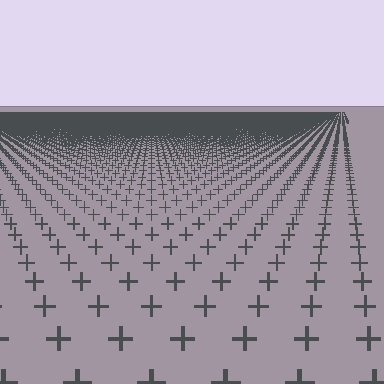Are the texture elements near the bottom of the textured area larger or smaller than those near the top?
Larger. Near the bottom, elements are closer to the viewer and appear at a bigger on-screen size.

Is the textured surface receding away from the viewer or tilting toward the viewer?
The surface is receding away from the viewer. Texture elements get smaller and denser toward the top.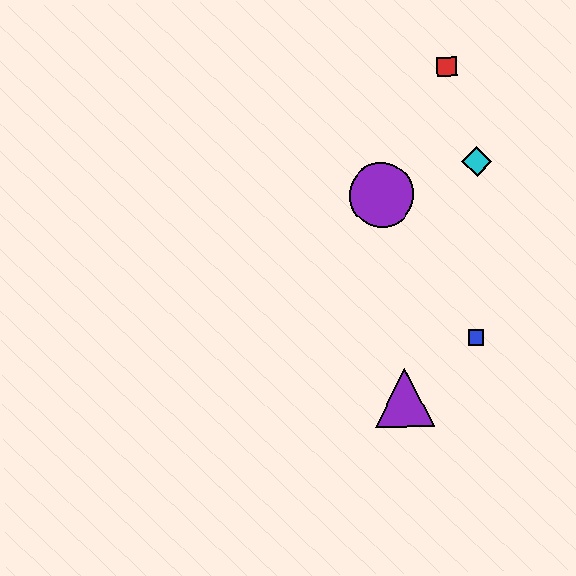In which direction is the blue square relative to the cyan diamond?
The blue square is below the cyan diamond.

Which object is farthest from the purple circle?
The purple triangle is farthest from the purple circle.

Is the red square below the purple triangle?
No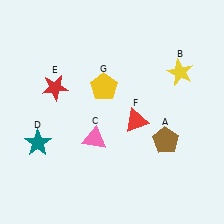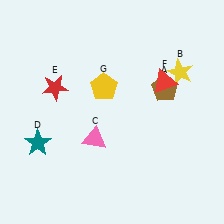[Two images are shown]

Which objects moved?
The objects that moved are: the brown pentagon (A), the red triangle (F).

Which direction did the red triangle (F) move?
The red triangle (F) moved up.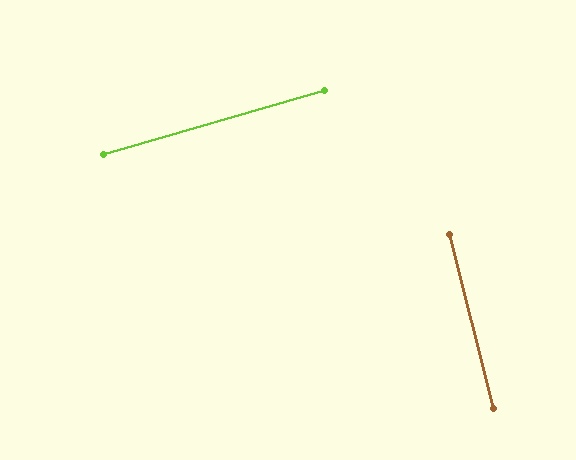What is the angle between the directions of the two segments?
Approximately 88 degrees.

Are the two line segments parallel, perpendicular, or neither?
Perpendicular — they meet at approximately 88°.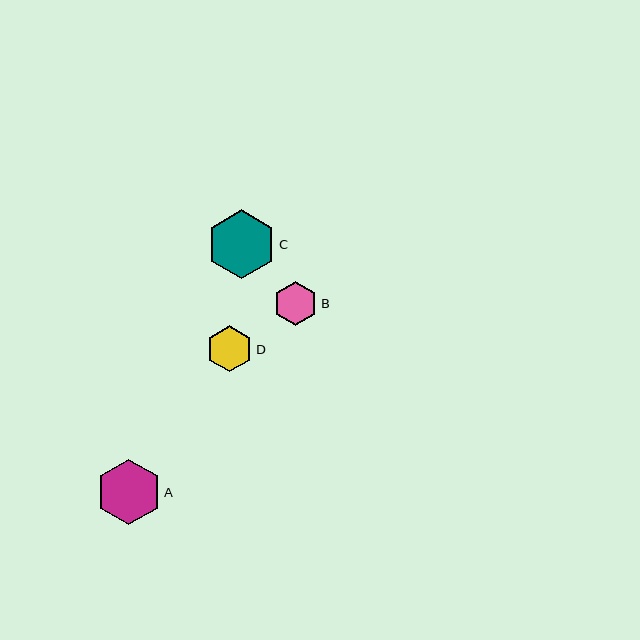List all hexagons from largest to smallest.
From largest to smallest: C, A, D, B.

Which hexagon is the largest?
Hexagon C is the largest with a size of approximately 69 pixels.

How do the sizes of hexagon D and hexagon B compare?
Hexagon D and hexagon B are approximately the same size.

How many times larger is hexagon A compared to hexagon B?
Hexagon A is approximately 1.5 times the size of hexagon B.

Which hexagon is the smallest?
Hexagon B is the smallest with a size of approximately 44 pixels.